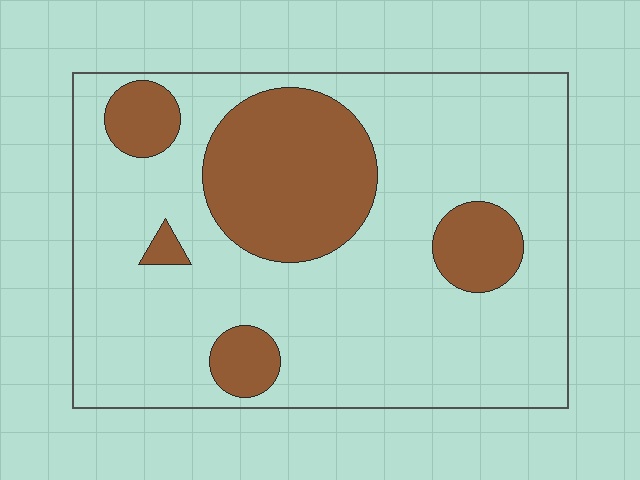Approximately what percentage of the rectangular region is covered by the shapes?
Approximately 25%.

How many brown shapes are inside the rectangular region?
5.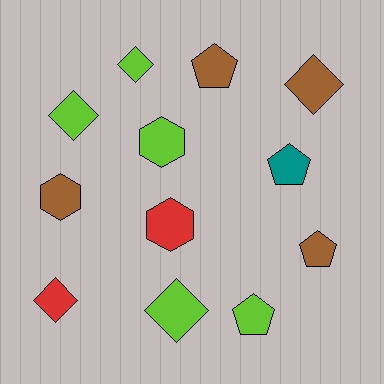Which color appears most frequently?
Lime, with 5 objects.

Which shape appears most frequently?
Diamond, with 5 objects.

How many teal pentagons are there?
There is 1 teal pentagon.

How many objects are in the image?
There are 12 objects.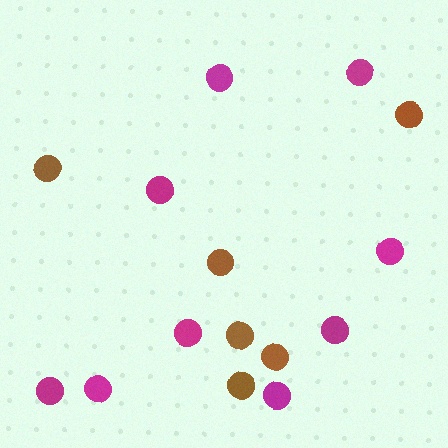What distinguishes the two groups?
There are 2 groups: one group of brown circles (6) and one group of magenta circles (9).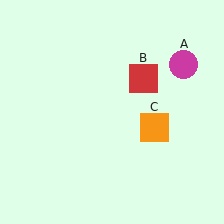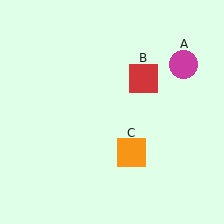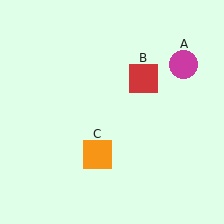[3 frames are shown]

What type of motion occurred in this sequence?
The orange square (object C) rotated clockwise around the center of the scene.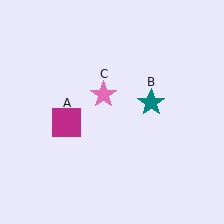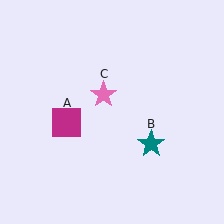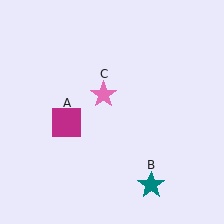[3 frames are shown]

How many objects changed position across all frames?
1 object changed position: teal star (object B).